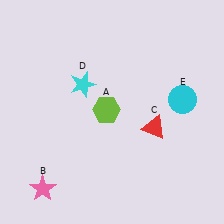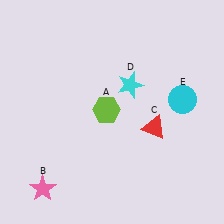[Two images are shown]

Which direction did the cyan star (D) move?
The cyan star (D) moved right.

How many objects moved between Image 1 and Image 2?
1 object moved between the two images.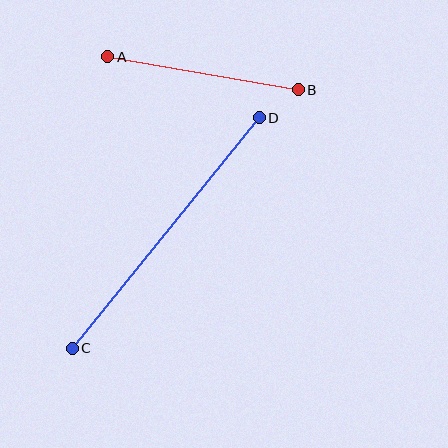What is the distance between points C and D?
The distance is approximately 297 pixels.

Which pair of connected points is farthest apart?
Points C and D are farthest apart.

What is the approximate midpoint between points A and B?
The midpoint is at approximately (203, 73) pixels.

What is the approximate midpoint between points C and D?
The midpoint is at approximately (166, 233) pixels.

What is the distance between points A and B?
The distance is approximately 193 pixels.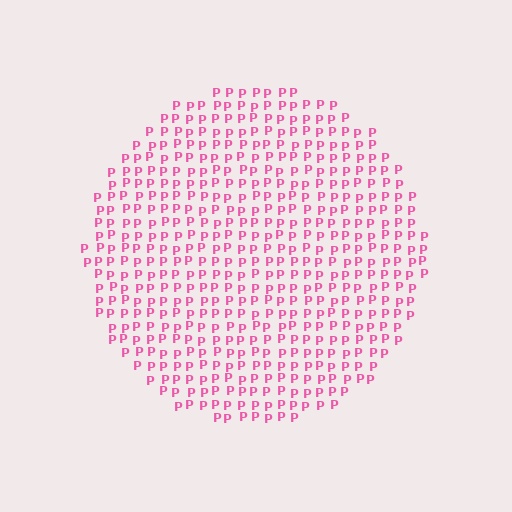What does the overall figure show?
The overall figure shows a circle.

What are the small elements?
The small elements are letter P's.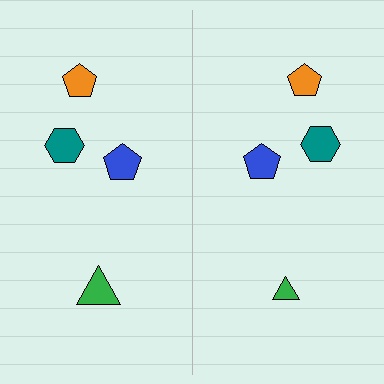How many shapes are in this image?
There are 8 shapes in this image.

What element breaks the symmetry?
The green triangle on the right side has a different size than its mirror counterpart.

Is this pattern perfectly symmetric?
No, the pattern is not perfectly symmetric. The green triangle on the right side has a different size than its mirror counterpart.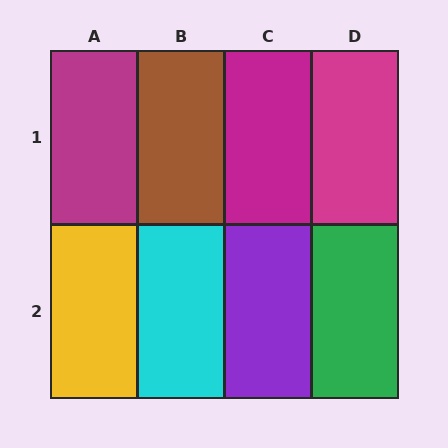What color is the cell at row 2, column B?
Cyan.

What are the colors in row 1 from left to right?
Magenta, brown, magenta, magenta.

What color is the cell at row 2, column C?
Purple.